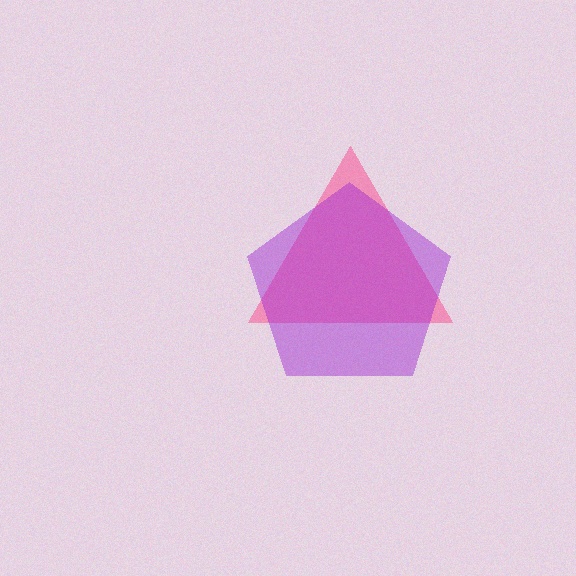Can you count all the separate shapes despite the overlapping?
Yes, there are 2 separate shapes.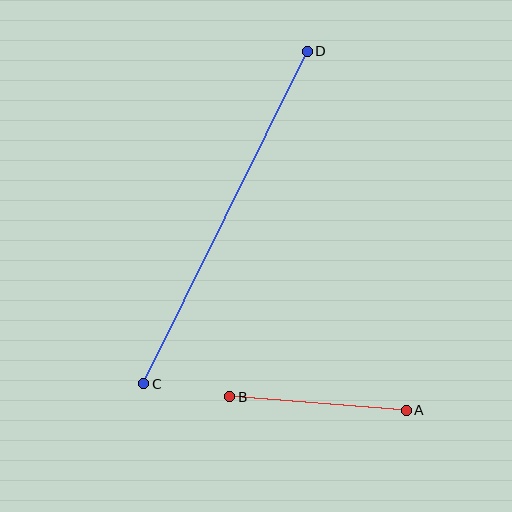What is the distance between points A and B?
The distance is approximately 177 pixels.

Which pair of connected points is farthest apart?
Points C and D are farthest apart.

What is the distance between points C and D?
The distance is approximately 371 pixels.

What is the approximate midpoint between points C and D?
The midpoint is at approximately (225, 218) pixels.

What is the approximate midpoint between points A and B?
The midpoint is at approximately (318, 403) pixels.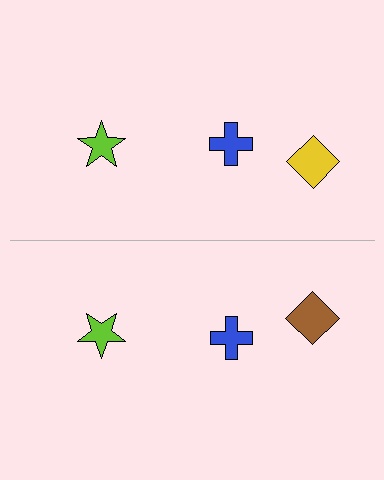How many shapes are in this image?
There are 6 shapes in this image.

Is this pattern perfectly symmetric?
No, the pattern is not perfectly symmetric. The brown diamond on the bottom side breaks the symmetry — its mirror counterpart is yellow.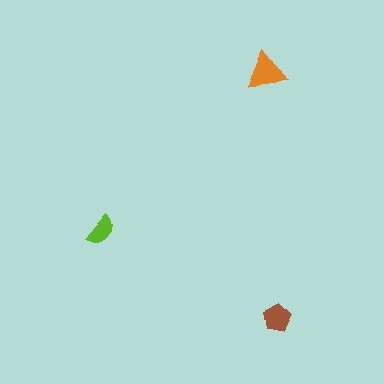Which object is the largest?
The orange triangle.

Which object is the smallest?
The lime semicircle.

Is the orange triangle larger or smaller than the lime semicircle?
Larger.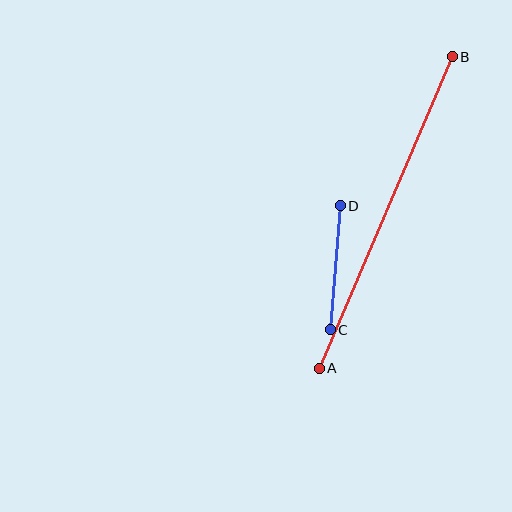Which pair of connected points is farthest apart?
Points A and B are farthest apart.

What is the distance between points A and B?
The distance is approximately 339 pixels.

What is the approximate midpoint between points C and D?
The midpoint is at approximately (335, 268) pixels.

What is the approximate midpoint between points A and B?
The midpoint is at approximately (386, 212) pixels.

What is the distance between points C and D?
The distance is approximately 125 pixels.